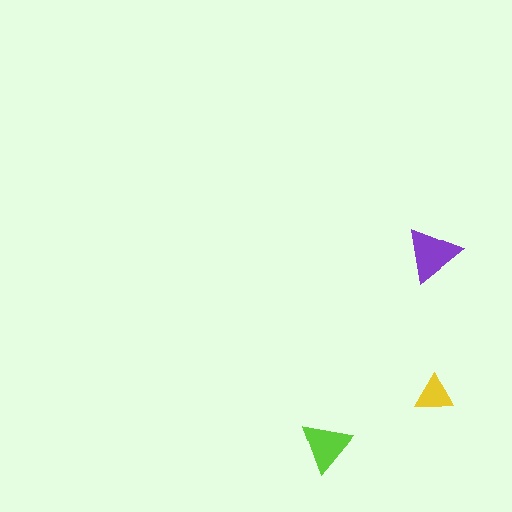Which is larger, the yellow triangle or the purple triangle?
The purple one.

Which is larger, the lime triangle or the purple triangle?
The purple one.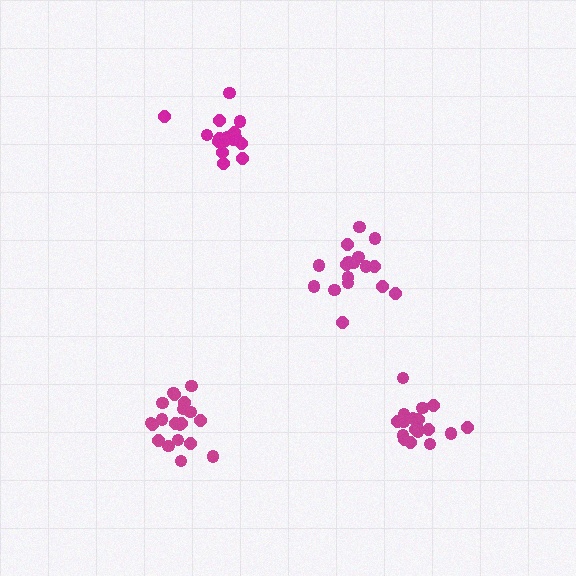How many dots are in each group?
Group 1: 16 dots, Group 2: 17 dots, Group 3: 18 dots, Group 4: 20 dots (71 total).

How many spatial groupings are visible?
There are 4 spatial groupings.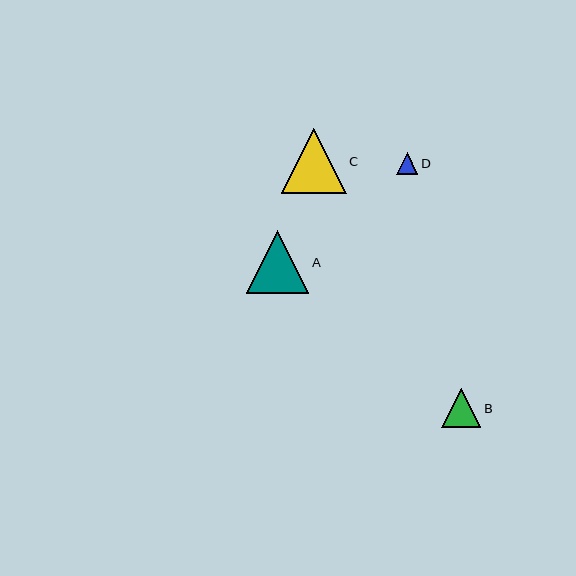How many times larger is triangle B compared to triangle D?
Triangle B is approximately 1.8 times the size of triangle D.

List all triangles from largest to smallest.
From largest to smallest: C, A, B, D.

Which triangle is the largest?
Triangle C is the largest with a size of approximately 65 pixels.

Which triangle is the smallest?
Triangle D is the smallest with a size of approximately 22 pixels.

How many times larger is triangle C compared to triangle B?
Triangle C is approximately 1.7 times the size of triangle B.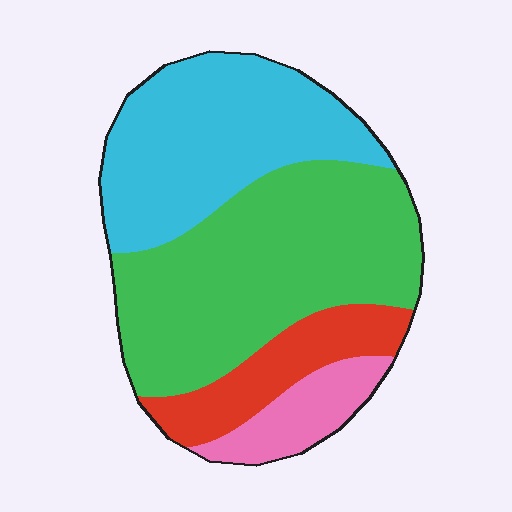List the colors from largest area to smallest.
From largest to smallest: green, cyan, red, pink.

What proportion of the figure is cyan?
Cyan covers 33% of the figure.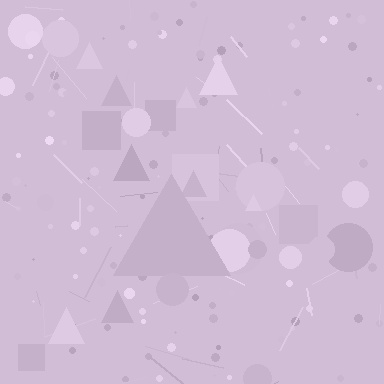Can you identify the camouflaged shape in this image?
The camouflaged shape is a triangle.